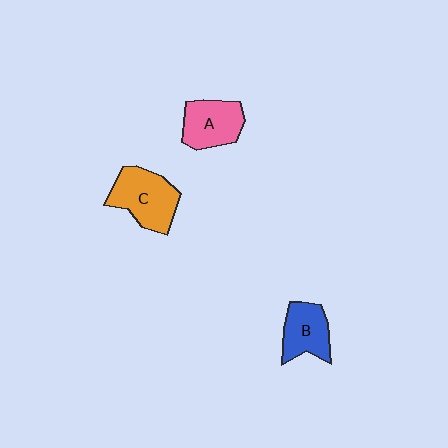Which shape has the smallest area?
Shape B (blue).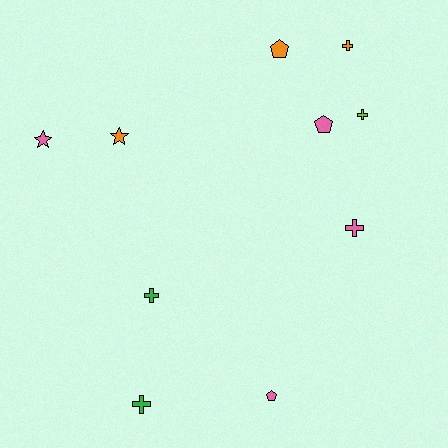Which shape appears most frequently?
Cross, with 5 objects.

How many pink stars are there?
There is 1 pink star.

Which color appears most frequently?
Pink, with 4 objects.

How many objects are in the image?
There are 10 objects.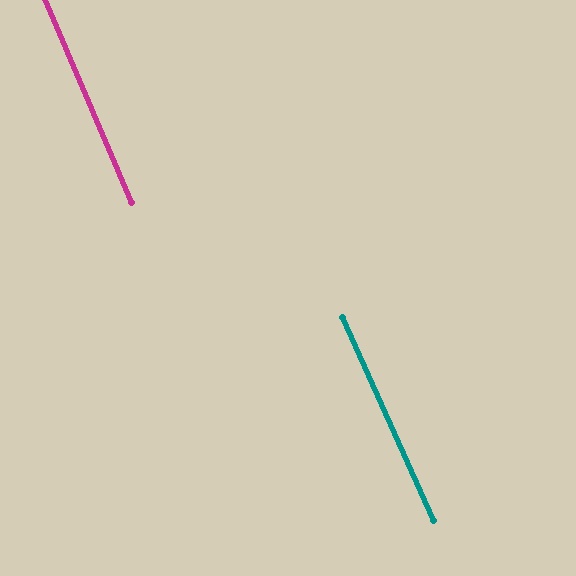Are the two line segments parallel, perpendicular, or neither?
Parallel — their directions differ by only 1.5°.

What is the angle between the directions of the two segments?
Approximately 1 degree.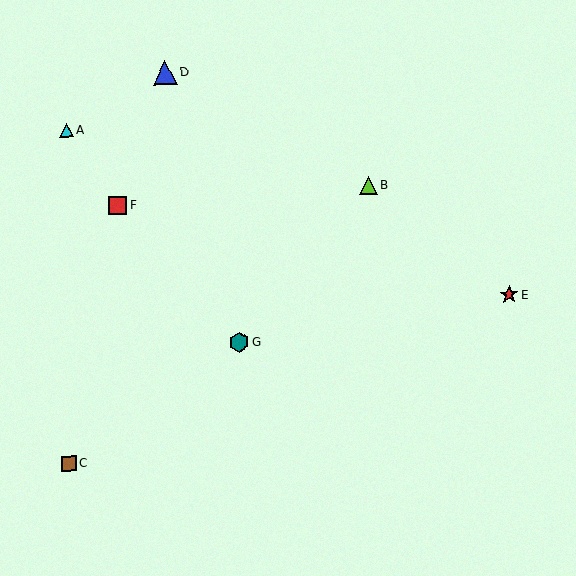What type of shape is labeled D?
Shape D is a blue triangle.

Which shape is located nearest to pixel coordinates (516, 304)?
The red star (labeled E) at (509, 295) is nearest to that location.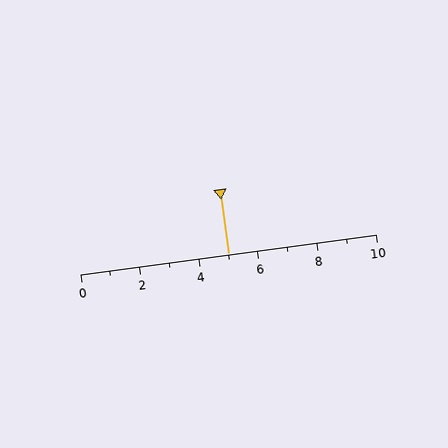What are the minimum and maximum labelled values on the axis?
The axis runs from 0 to 10.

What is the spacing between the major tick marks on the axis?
The major ticks are spaced 2 apart.